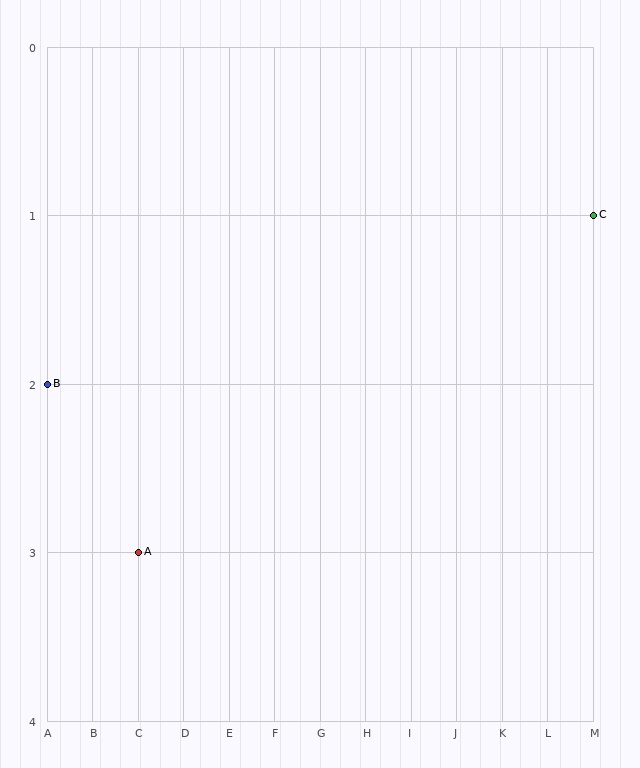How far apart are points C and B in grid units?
Points C and B are 12 columns and 1 row apart (about 12.0 grid units diagonally).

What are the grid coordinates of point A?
Point A is at grid coordinates (C, 3).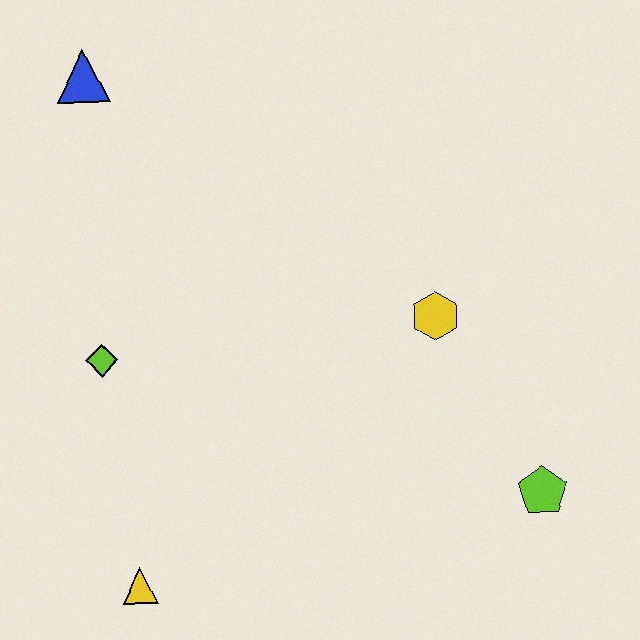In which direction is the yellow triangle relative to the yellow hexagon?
The yellow triangle is to the left of the yellow hexagon.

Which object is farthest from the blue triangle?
The lime pentagon is farthest from the blue triangle.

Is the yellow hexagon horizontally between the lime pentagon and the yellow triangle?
Yes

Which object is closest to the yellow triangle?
The lime diamond is closest to the yellow triangle.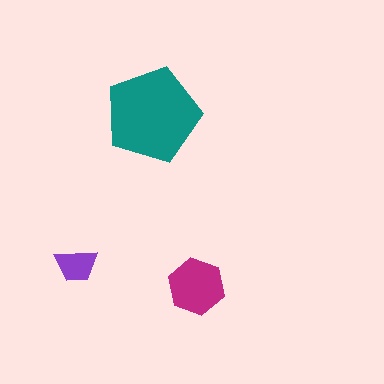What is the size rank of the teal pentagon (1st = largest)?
1st.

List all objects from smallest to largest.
The purple trapezoid, the magenta hexagon, the teal pentagon.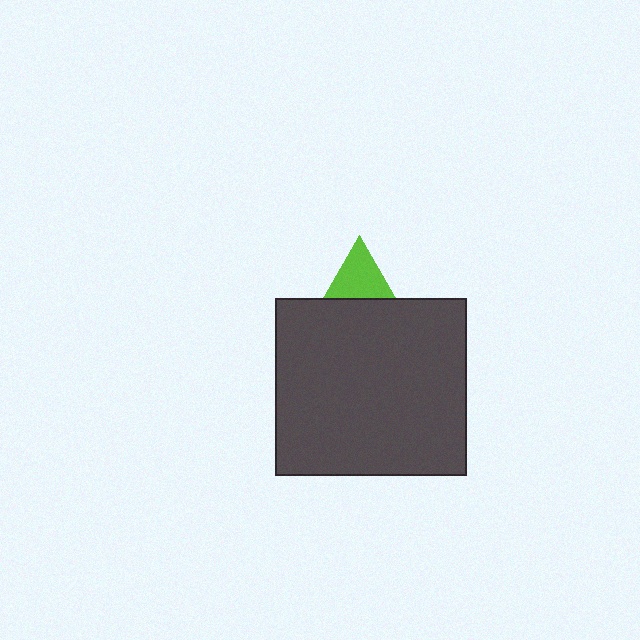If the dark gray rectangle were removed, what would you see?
You would see the complete lime triangle.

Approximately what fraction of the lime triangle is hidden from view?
Roughly 67% of the lime triangle is hidden behind the dark gray rectangle.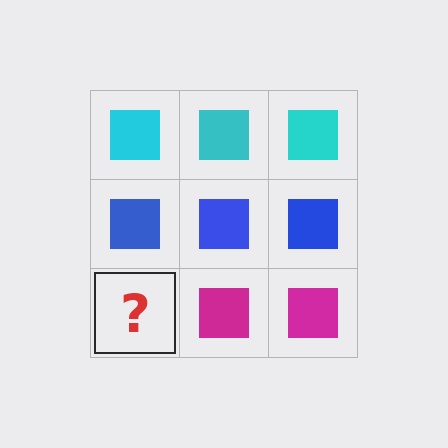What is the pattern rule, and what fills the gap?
The rule is that each row has a consistent color. The gap should be filled with a magenta square.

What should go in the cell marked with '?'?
The missing cell should contain a magenta square.